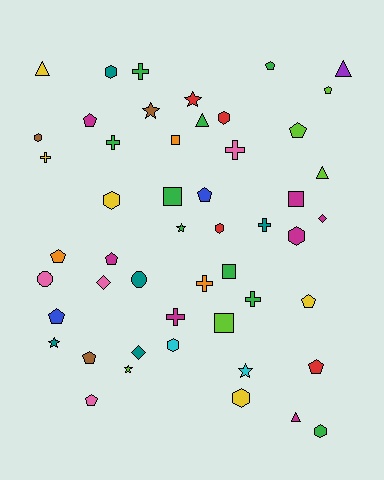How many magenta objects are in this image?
There are 7 magenta objects.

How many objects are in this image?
There are 50 objects.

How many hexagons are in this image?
There are 9 hexagons.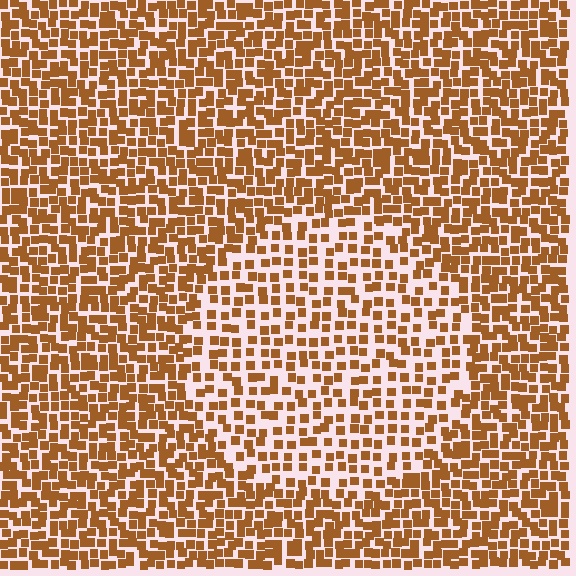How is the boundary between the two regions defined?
The boundary is defined by a change in element density (approximately 1.7x ratio). All elements are the same color, size, and shape.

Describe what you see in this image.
The image contains small brown elements arranged at two different densities. A circle-shaped region is visible where the elements are less densely packed than the surrounding area.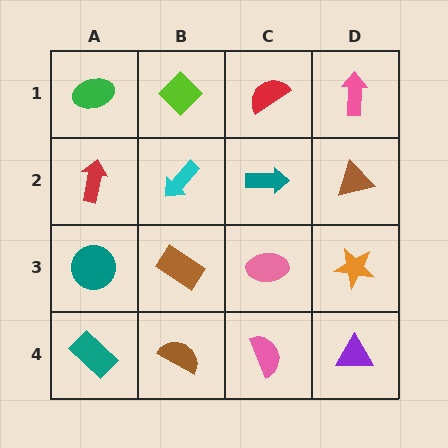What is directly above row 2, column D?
A pink arrow.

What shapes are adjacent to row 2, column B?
A lime diamond (row 1, column B), a brown rectangle (row 3, column B), a red arrow (row 2, column A), a teal arrow (row 2, column C).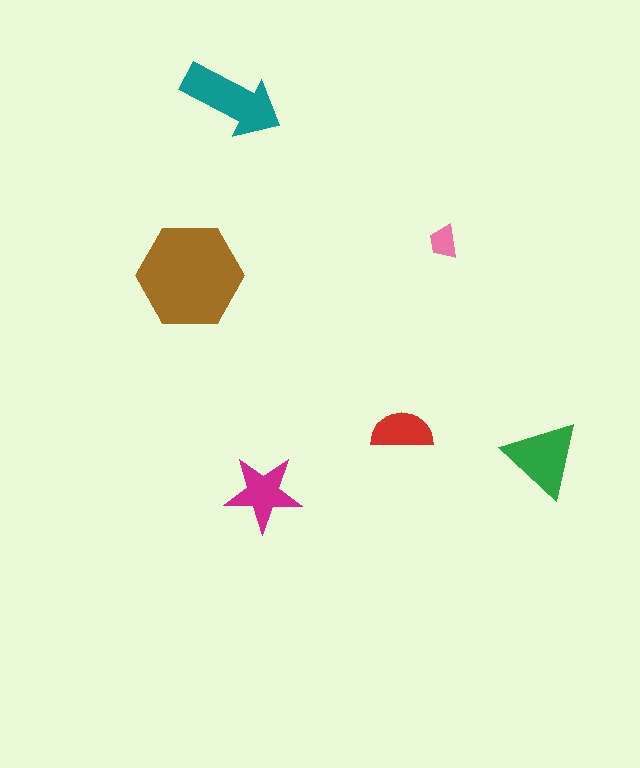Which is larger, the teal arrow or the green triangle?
The teal arrow.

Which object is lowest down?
The magenta star is bottommost.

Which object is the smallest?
The pink trapezoid.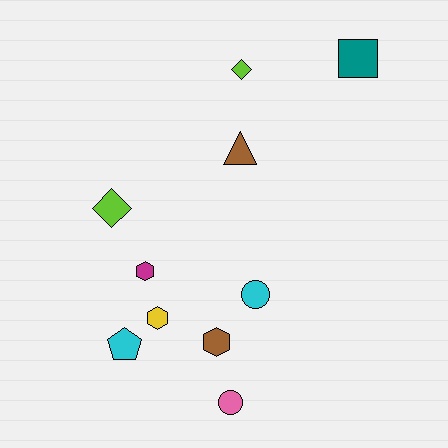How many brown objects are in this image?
There are 2 brown objects.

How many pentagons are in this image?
There is 1 pentagon.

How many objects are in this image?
There are 10 objects.